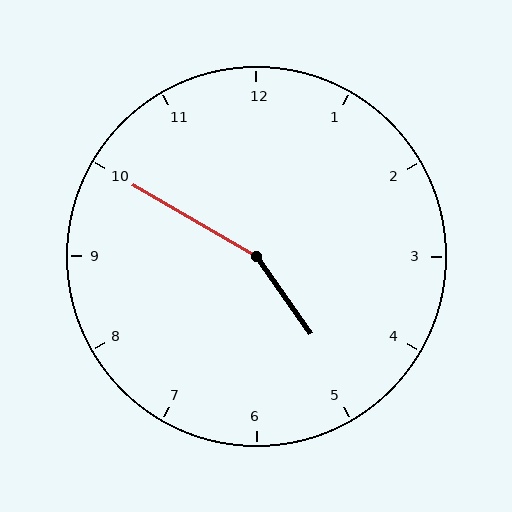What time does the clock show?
4:50.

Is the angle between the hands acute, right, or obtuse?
It is obtuse.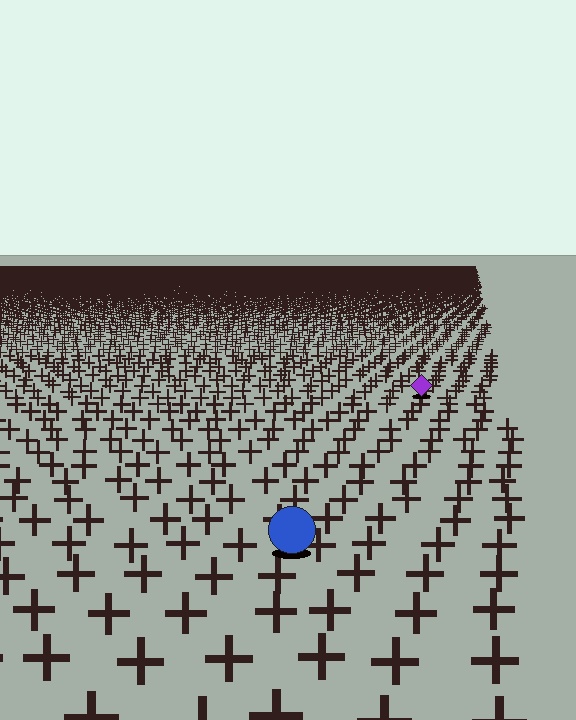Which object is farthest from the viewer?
The purple diamond is farthest from the viewer. It appears smaller and the ground texture around it is denser.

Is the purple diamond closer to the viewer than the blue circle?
No. The blue circle is closer — you can tell from the texture gradient: the ground texture is coarser near it.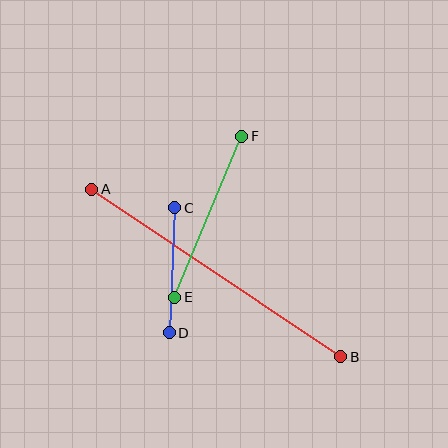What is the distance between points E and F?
The distance is approximately 174 pixels.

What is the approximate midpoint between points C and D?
The midpoint is at approximately (172, 270) pixels.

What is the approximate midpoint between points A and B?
The midpoint is at approximately (216, 273) pixels.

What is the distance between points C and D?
The distance is approximately 125 pixels.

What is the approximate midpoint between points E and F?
The midpoint is at approximately (208, 217) pixels.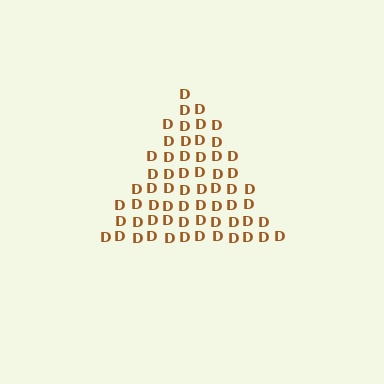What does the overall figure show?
The overall figure shows a triangle.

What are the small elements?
The small elements are letter D's.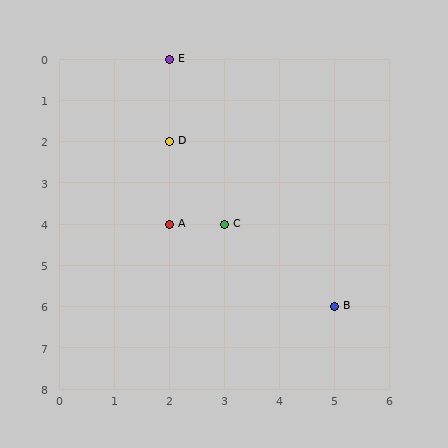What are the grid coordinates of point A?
Point A is at grid coordinates (2, 4).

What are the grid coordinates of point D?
Point D is at grid coordinates (2, 2).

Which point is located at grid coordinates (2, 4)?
Point A is at (2, 4).